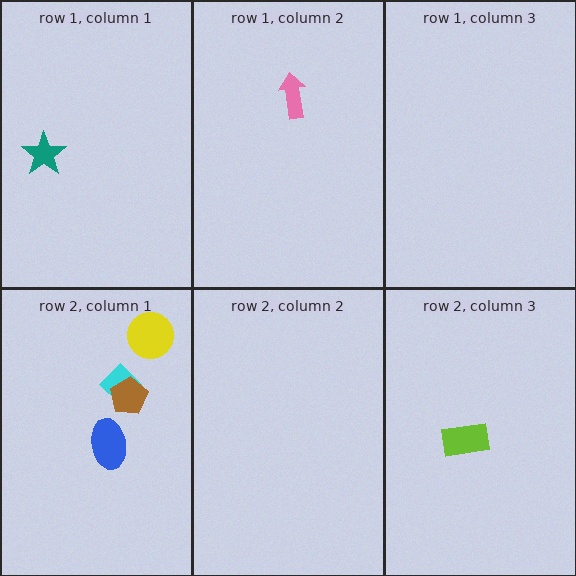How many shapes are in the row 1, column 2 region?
1.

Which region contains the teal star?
The row 1, column 1 region.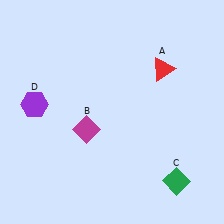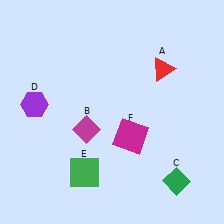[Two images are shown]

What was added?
A green square (E), a magenta square (F) were added in Image 2.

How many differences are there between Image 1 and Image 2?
There are 2 differences between the two images.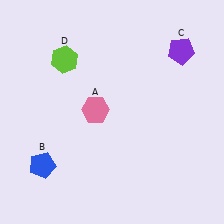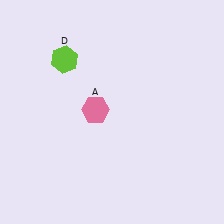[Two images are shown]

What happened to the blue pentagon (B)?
The blue pentagon (B) was removed in Image 2. It was in the bottom-left area of Image 1.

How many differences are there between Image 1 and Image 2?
There are 2 differences between the two images.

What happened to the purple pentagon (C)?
The purple pentagon (C) was removed in Image 2. It was in the top-right area of Image 1.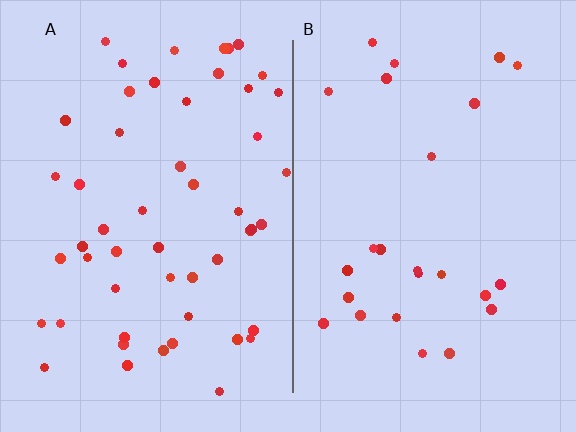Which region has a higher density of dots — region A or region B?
A (the left).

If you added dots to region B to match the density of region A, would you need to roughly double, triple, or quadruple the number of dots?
Approximately double.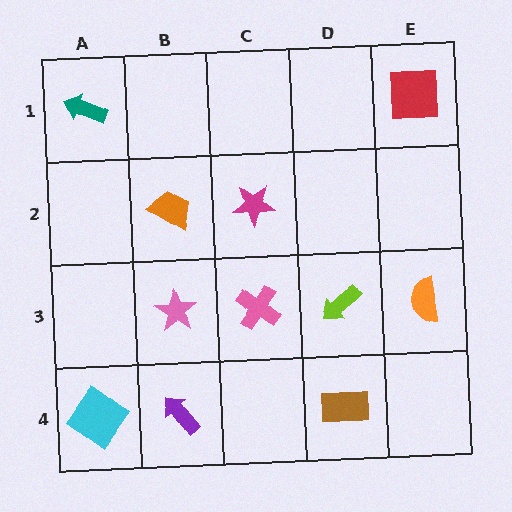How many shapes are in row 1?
2 shapes.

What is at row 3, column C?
A pink cross.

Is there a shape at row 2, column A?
No, that cell is empty.